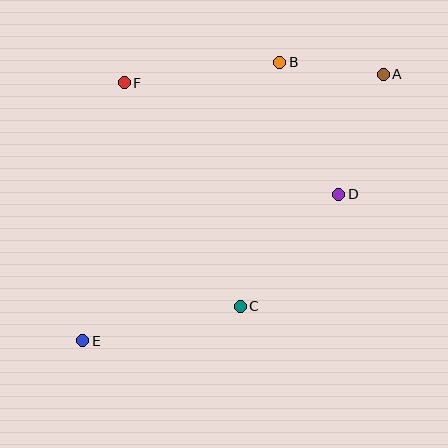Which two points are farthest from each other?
Points A and E are farthest from each other.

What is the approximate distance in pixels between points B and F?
The distance between B and F is approximately 157 pixels.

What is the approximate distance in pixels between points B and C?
The distance between B and C is approximately 247 pixels.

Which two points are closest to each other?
Points A and B are closest to each other.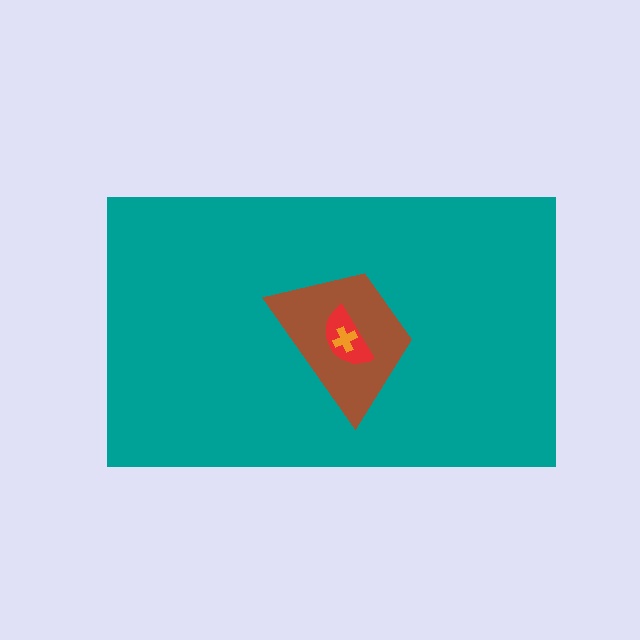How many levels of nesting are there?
4.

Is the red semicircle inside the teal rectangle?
Yes.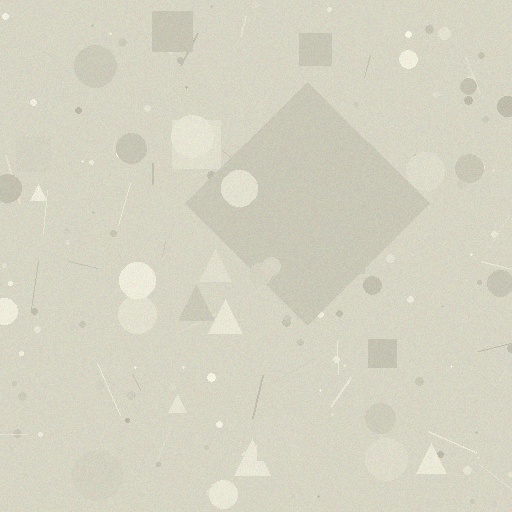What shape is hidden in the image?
A diamond is hidden in the image.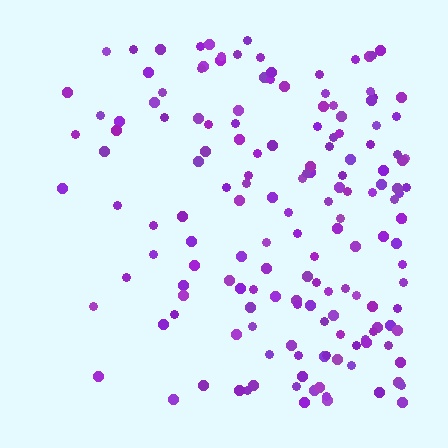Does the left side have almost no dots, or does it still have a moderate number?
Still a moderate number, just noticeably fewer than the right.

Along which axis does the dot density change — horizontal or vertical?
Horizontal.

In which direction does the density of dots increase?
From left to right, with the right side densest.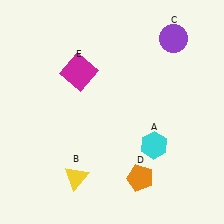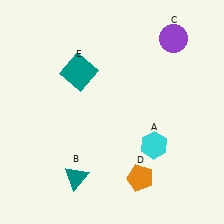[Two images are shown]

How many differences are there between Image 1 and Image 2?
There are 2 differences between the two images.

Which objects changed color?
B changed from yellow to teal. E changed from magenta to teal.